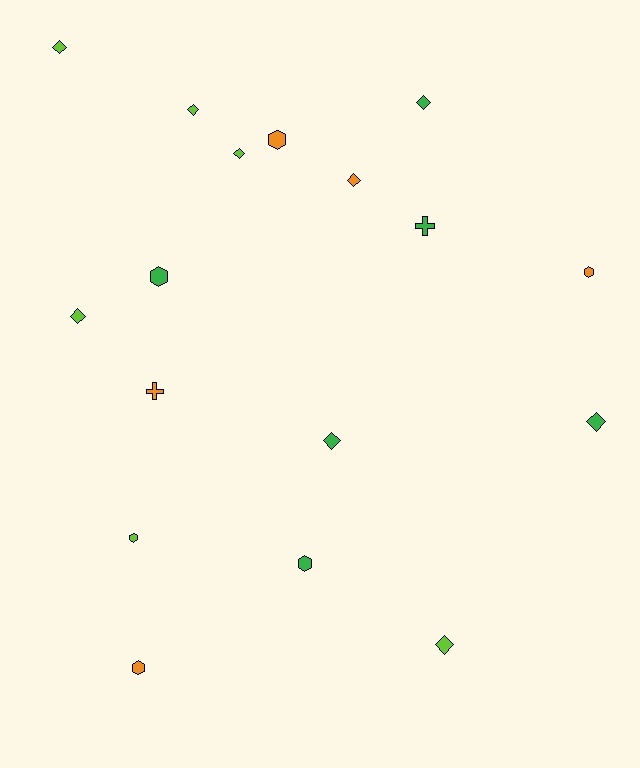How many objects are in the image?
There are 17 objects.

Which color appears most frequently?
Lime, with 6 objects.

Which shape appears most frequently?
Diamond, with 9 objects.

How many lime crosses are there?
There are no lime crosses.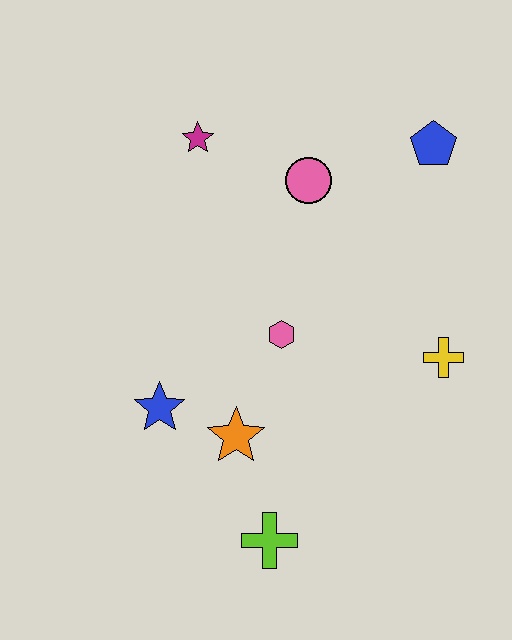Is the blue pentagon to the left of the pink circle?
No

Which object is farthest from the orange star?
The blue pentagon is farthest from the orange star.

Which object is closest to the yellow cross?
The pink hexagon is closest to the yellow cross.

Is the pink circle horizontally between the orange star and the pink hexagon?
No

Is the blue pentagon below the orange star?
No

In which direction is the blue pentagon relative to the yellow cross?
The blue pentagon is above the yellow cross.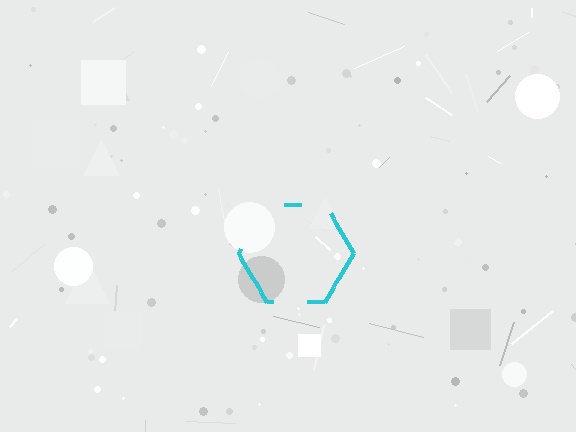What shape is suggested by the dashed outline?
The dashed outline suggests a hexagon.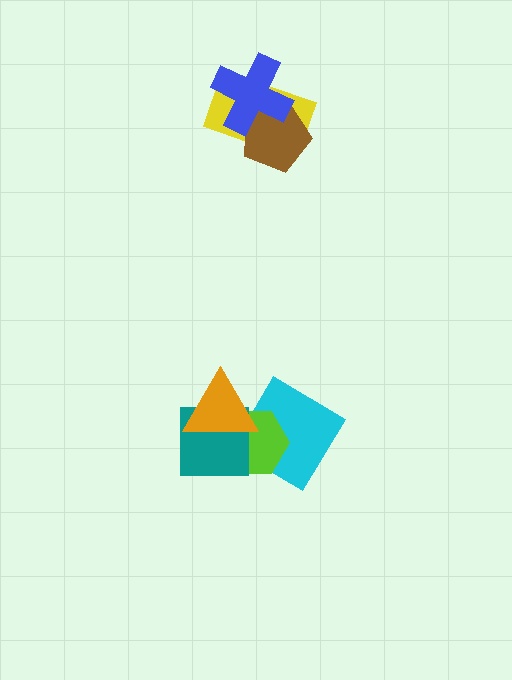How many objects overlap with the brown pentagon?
2 objects overlap with the brown pentagon.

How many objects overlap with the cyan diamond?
2 objects overlap with the cyan diamond.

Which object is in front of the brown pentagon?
The blue cross is in front of the brown pentagon.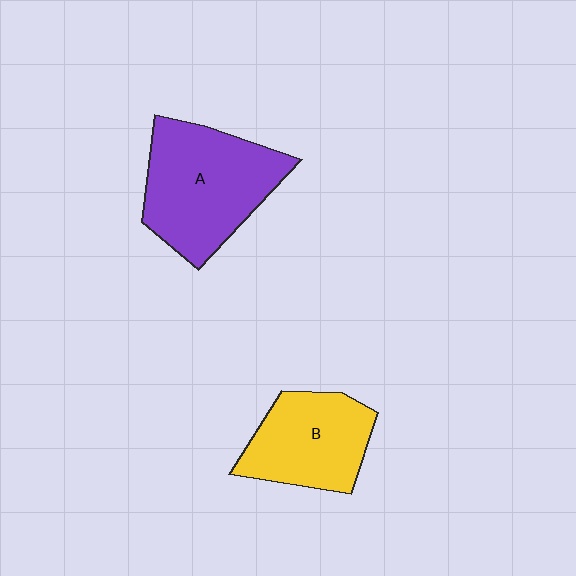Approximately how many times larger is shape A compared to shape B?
Approximately 1.4 times.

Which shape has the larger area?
Shape A (purple).